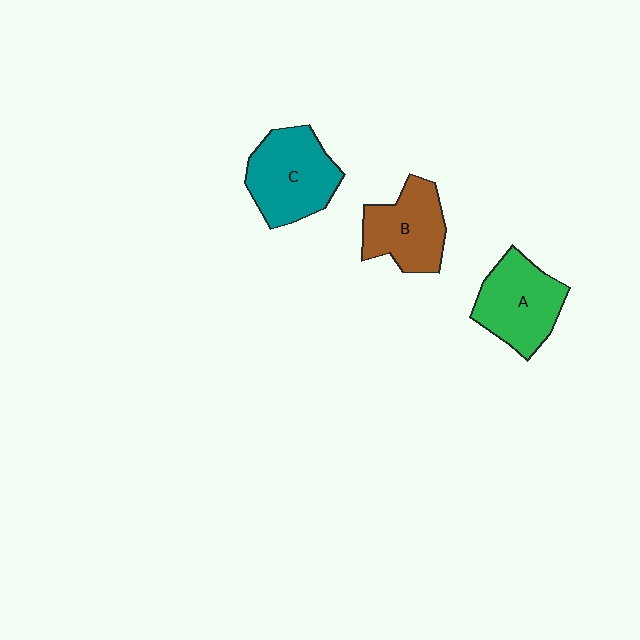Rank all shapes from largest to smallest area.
From largest to smallest: C (teal), A (green), B (brown).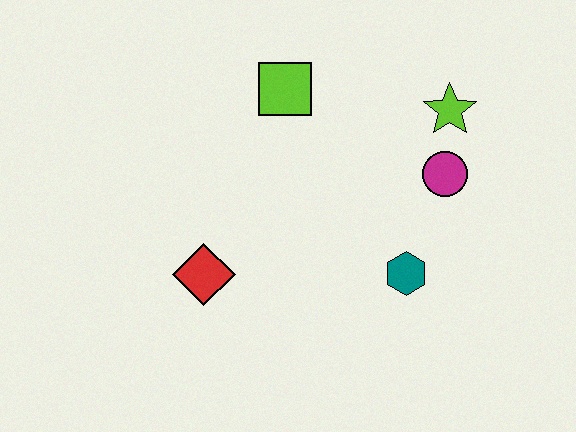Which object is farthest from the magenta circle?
The red diamond is farthest from the magenta circle.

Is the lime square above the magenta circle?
Yes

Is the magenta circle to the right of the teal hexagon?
Yes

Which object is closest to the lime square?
The lime star is closest to the lime square.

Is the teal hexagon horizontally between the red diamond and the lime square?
No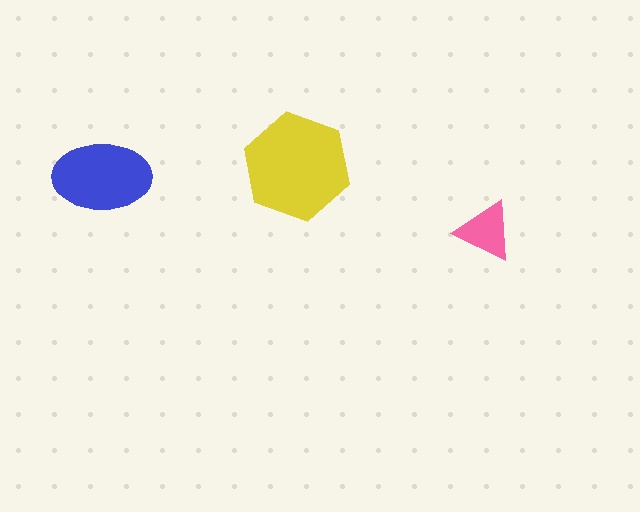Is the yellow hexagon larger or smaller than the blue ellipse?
Larger.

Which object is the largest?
The yellow hexagon.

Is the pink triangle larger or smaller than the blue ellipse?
Smaller.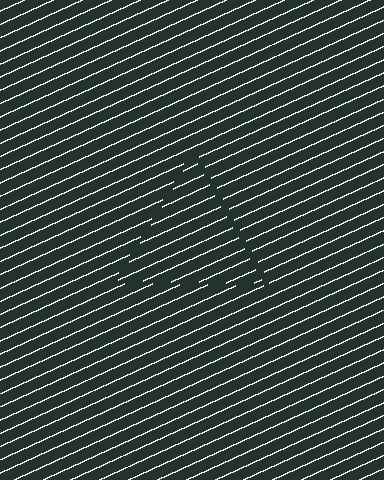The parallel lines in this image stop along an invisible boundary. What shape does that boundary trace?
An illusory triangle. The interior of the shape contains the same grating, shifted by half a period — the contour is defined by the phase discontinuity where line-ends from the inner and outer gratings abut.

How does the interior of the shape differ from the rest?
The interior of the shape contains the same grating, shifted by half a period — the contour is defined by the phase discontinuity where line-ends from the inner and outer gratings abut.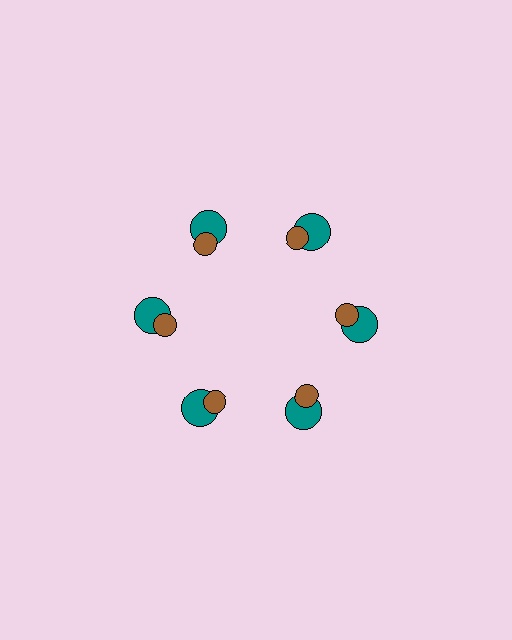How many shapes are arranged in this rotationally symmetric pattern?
There are 12 shapes, arranged in 6 groups of 2.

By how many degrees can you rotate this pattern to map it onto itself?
The pattern maps onto itself every 60 degrees of rotation.